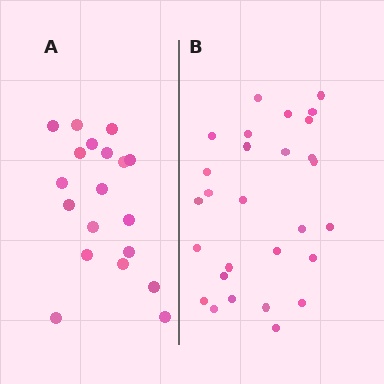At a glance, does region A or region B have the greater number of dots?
Region B (the right region) has more dots.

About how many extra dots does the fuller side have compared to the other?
Region B has roughly 8 or so more dots than region A.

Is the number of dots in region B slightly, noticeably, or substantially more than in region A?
Region B has substantially more. The ratio is roughly 1.5 to 1.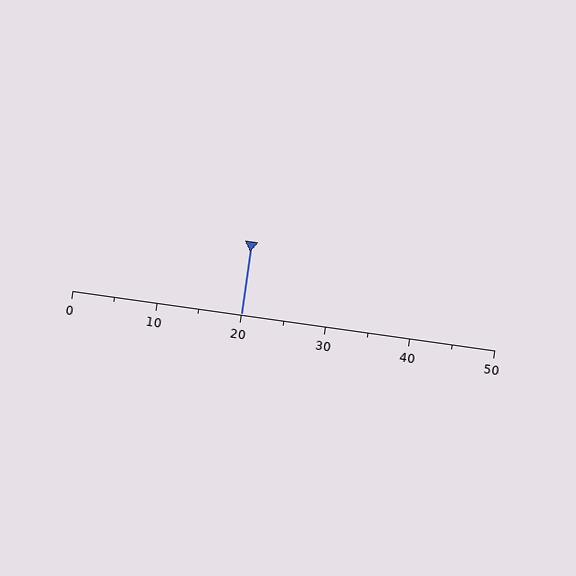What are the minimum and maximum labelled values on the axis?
The axis runs from 0 to 50.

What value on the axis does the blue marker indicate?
The marker indicates approximately 20.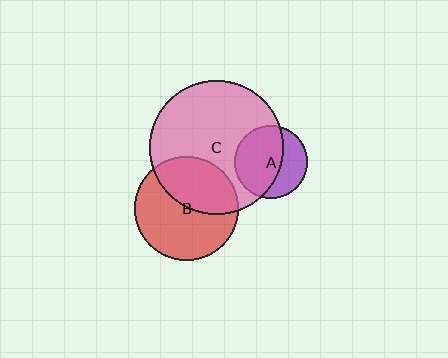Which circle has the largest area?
Circle C (pink).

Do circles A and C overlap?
Yes.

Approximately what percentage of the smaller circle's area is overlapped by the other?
Approximately 60%.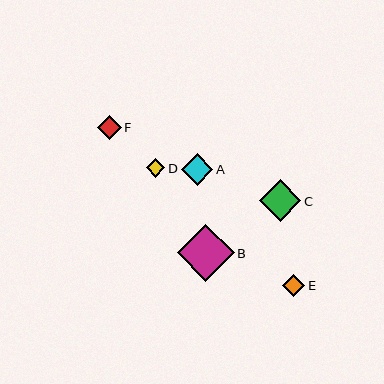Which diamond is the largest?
Diamond B is the largest with a size of approximately 57 pixels.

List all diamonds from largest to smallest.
From largest to smallest: B, C, A, F, E, D.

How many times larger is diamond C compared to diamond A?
Diamond C is approximately 1.3 times the size of diamond A.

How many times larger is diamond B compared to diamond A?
Diamond B is approximately 1.8 times the size of diamond A.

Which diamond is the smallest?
Diamond D is the smallest with a size of approximately 19 pixels.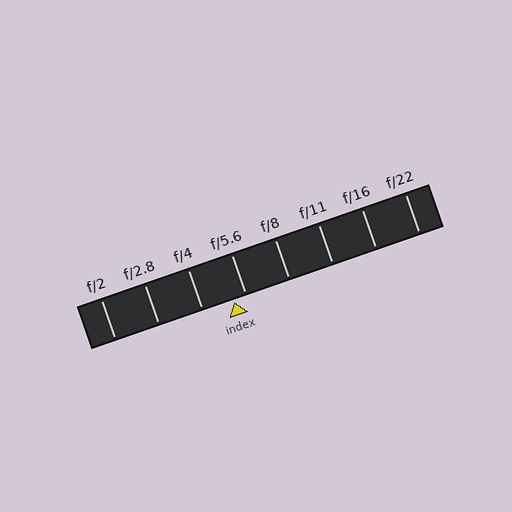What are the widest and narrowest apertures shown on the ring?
The widest aperture shown is f/2 and the narrowest is f/22.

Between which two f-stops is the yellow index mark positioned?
The index mark is between f/4 and f/5.6.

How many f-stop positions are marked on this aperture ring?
There are 8 f-stop positions marked.